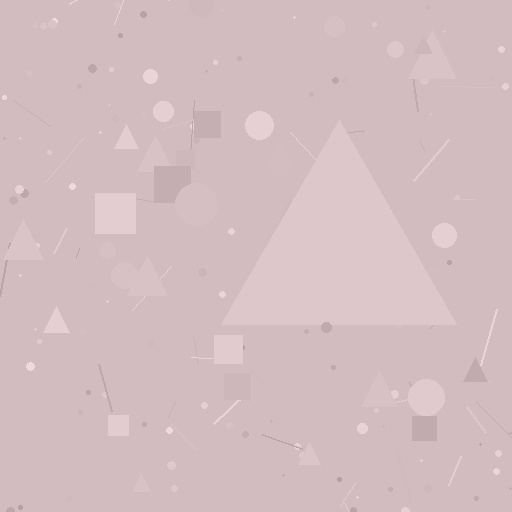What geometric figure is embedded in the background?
A triangle is embedded in the background.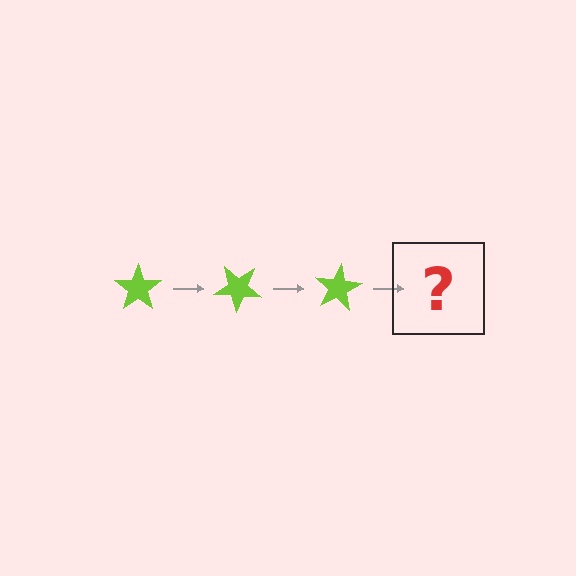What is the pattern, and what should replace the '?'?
The pattern is that the star rotates 40 degrees each step. The '?' should be a lime star rotated 120 degrees.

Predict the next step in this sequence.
The next step is a lime star rotated 120 degrees.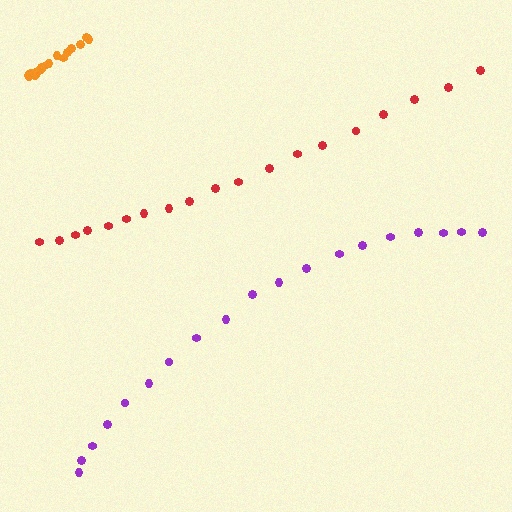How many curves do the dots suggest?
There are 3 distinct paths.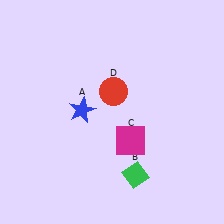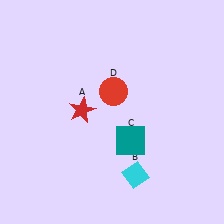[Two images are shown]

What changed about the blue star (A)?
In Image 1, A is blue. In Image 2, it changed to red.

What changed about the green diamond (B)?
In Image 1, B is green. In Image 2, it changed to cyan.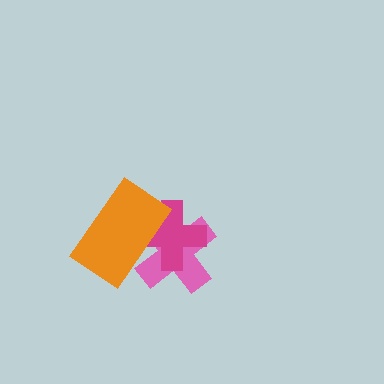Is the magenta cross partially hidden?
Yes, it is partially covered by another shape.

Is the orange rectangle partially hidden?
No, no other shape covers it.